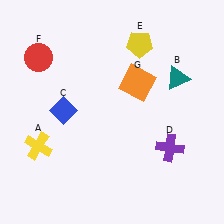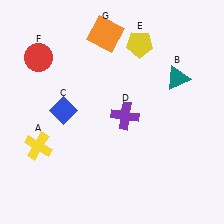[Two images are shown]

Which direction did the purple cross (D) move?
The purple cross (D) moved left.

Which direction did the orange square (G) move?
The orange square (G) moved up.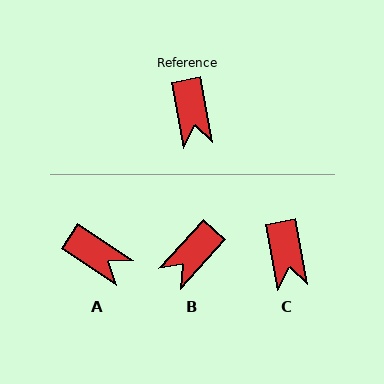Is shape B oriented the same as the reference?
No, it is off by about 53 degrees.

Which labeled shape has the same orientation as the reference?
C.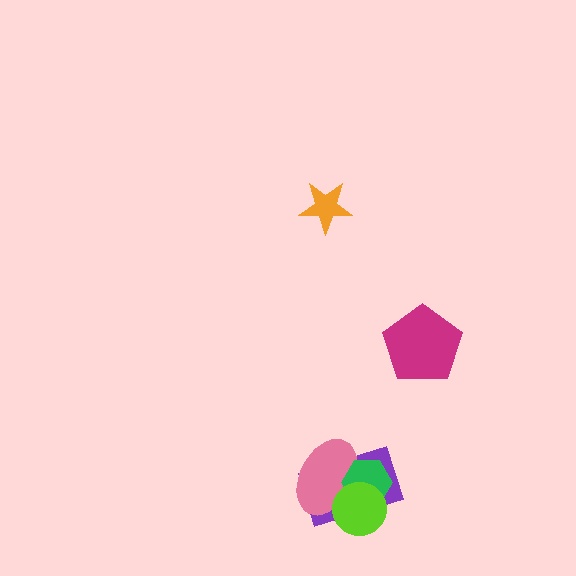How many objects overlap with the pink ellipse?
3 objects overlap with the pink ellipse.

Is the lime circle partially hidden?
No, no other shape covers it.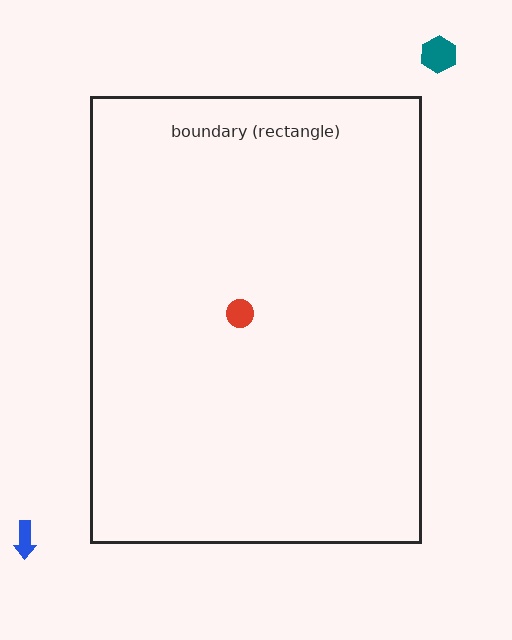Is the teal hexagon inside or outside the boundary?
Outside.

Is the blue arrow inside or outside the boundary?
Outside.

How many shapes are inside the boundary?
1 inside, 2 outside.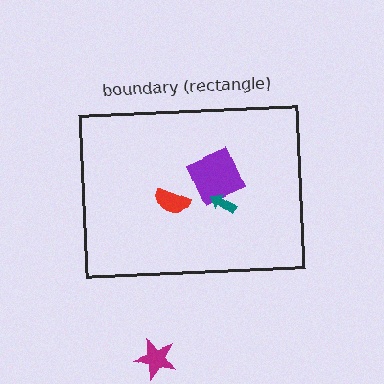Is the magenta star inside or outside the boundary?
Outside.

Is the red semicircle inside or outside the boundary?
Inside.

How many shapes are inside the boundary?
3 inside, 1 outside.